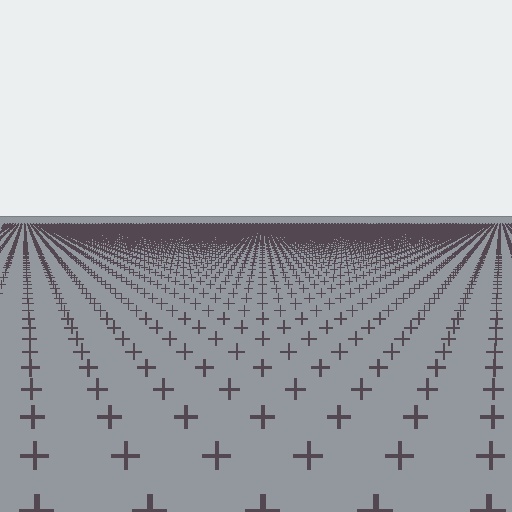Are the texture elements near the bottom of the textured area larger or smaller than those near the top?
Larger. Near the bottom, elements are closer to the viewer and appear at a bigger on-screen size.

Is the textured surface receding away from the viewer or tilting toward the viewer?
The surface is receding away from the viewer. Texture elements get smaller and denser toward the top.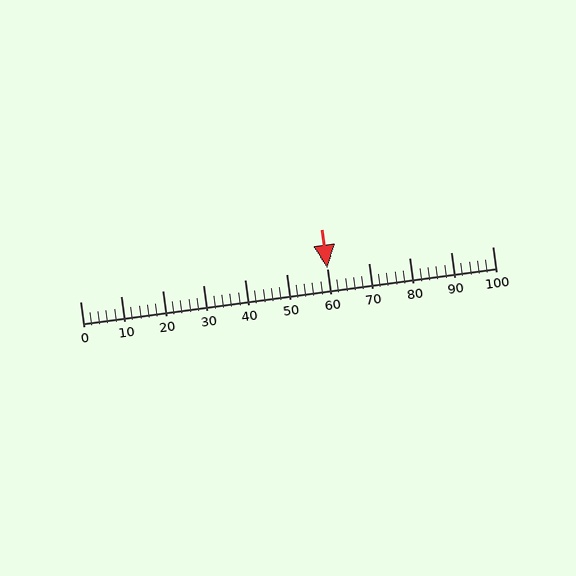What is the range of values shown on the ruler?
The ruler shows values from 0 to 100.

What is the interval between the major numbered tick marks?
The major tick marks are spaced 10 units apart.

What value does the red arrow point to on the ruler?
The red arrow points to approximately 60.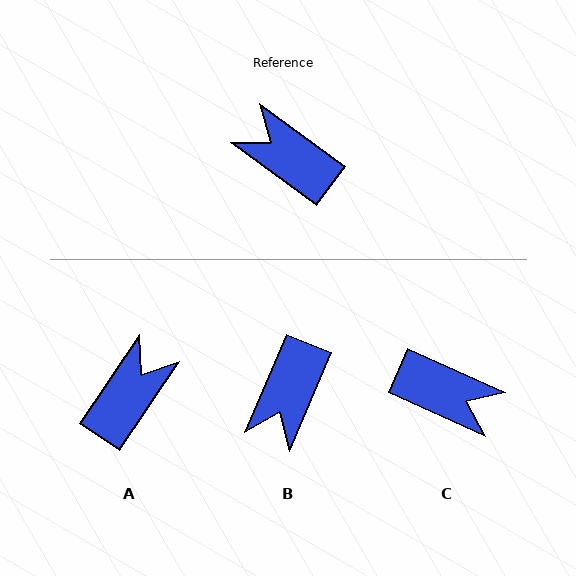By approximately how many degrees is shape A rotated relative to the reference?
Approximately 88 degrees clockwise.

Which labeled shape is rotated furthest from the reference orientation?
C, about 168 degrees away.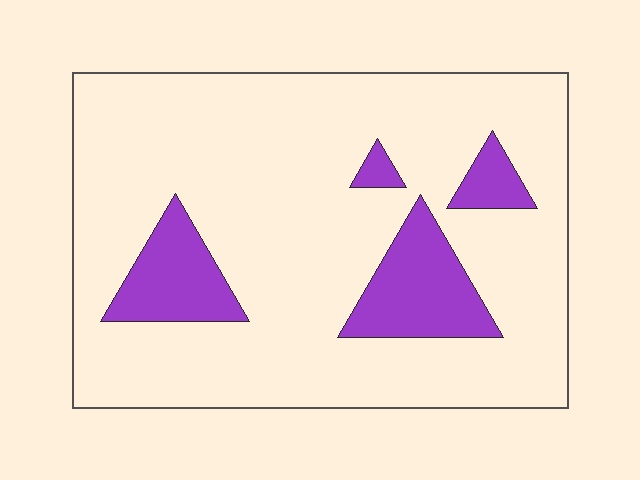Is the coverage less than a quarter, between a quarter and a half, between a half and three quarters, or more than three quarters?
Less than a quarter.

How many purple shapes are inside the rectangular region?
4.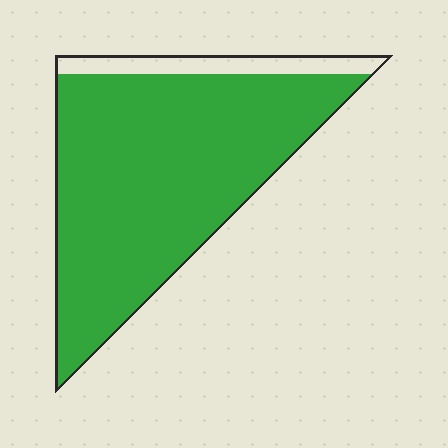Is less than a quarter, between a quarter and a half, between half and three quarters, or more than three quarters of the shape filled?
More than three quarters.